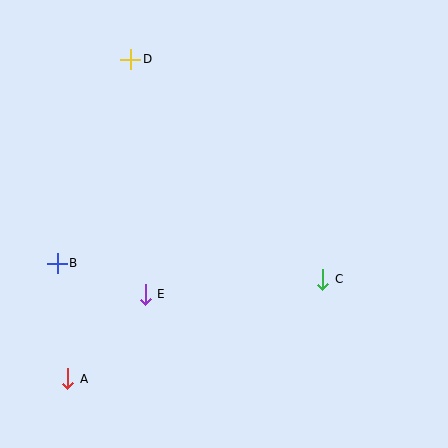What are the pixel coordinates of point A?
Point A is at (68, 379).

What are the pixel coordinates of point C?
Point C is at (323, 279).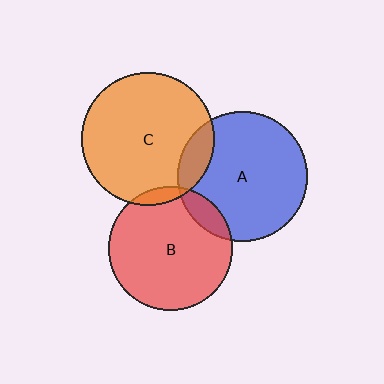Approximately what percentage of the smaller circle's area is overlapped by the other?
Approximately 10%.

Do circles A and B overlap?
Yes.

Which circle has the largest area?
Circle C (orange).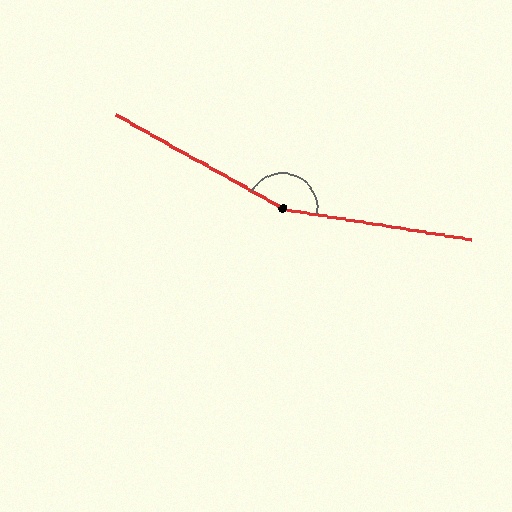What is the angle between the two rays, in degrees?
Approximately 160 degrees.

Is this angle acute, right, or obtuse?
It is obtuse.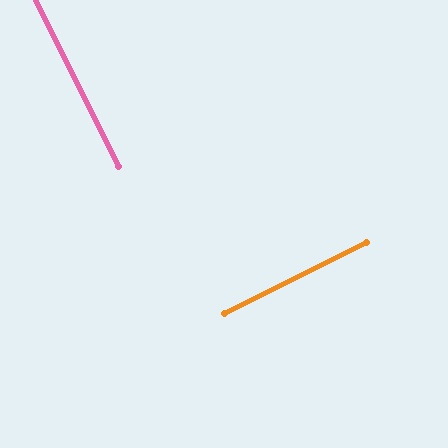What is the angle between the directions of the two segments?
Approximately 90 degrees.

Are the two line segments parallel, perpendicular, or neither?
Perpendicular — they meet at approximately 90°.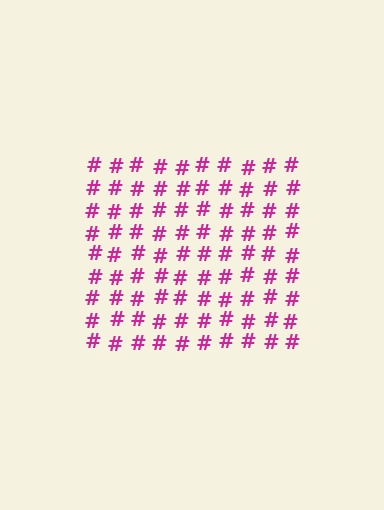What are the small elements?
The small elements are hash symbols.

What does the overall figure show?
The overall figure shows a square.